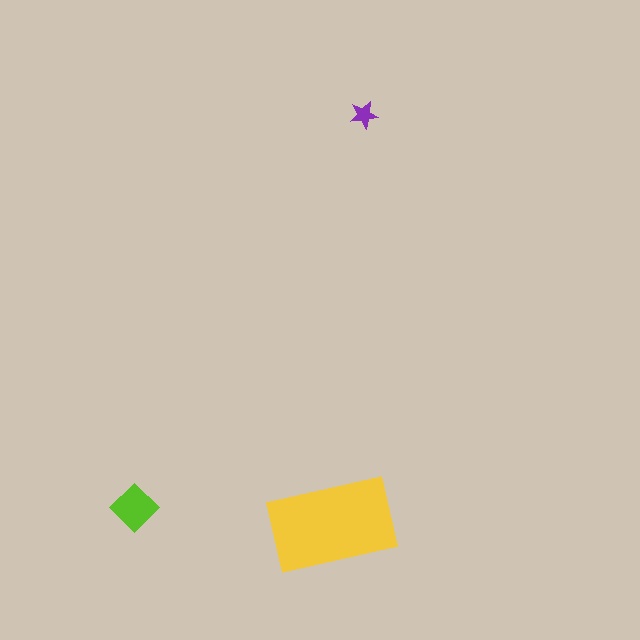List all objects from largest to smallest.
The yellow rectangle, the lime diamond, the purple star.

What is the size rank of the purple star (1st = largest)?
3rd.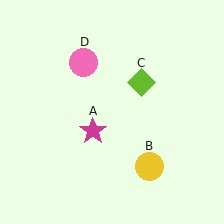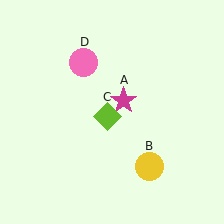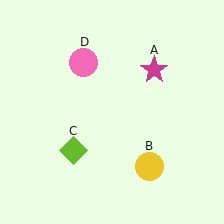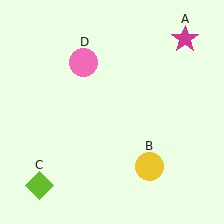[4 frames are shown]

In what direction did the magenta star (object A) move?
The magenta star (object A) moved up and to the right.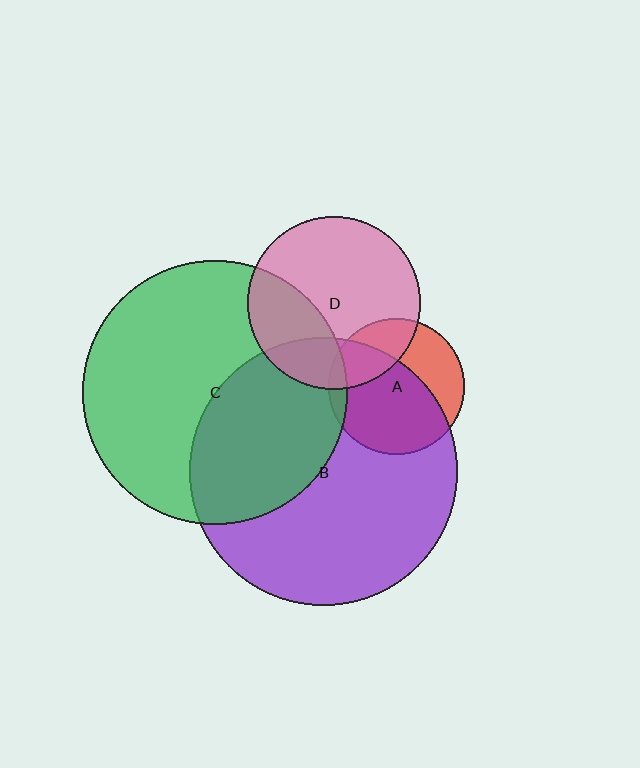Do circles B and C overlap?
Yes.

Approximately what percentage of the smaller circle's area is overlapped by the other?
Approximately 40%.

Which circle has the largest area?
Circle B (purple).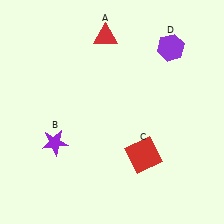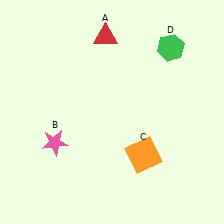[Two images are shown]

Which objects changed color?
B changed from purple to pink. C changed from red to orange. D changed from purple to green.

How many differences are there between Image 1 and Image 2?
There are 3 differences between the two images.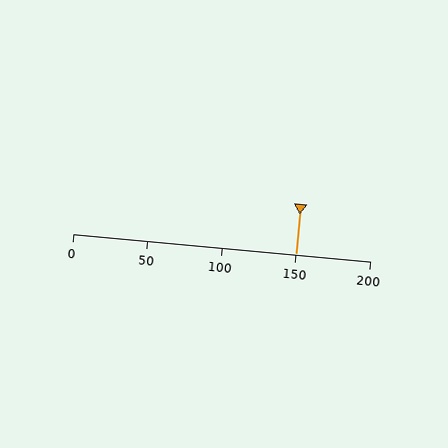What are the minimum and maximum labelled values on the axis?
The axis runs from 0 to 200.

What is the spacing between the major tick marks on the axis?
The major ticks are spaced 50 apart.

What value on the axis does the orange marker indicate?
The marker indicates approximately 150.